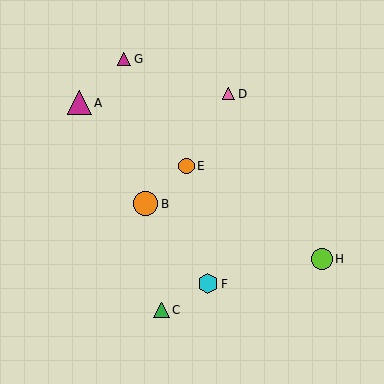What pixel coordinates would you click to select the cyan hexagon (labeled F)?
Click at (208, 284) to select the cyan hexagon F.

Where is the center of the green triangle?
The center of the green triangle is at (161, 310).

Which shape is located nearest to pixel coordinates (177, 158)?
The orange circle (labeled E) at (186, 166) is nearest to that location.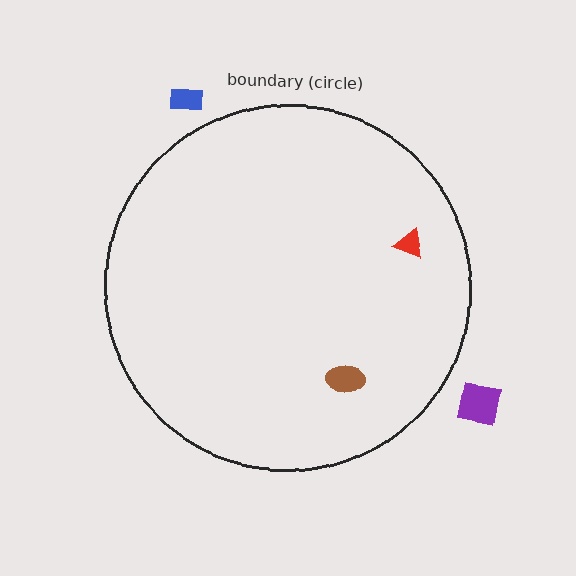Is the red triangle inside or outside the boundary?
Inside.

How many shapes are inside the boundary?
2 inside, 2 outside.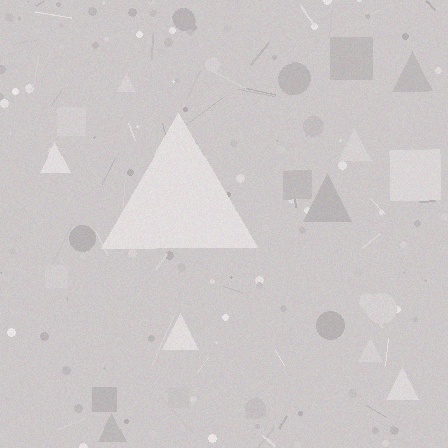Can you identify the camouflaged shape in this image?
The camouflaged shape is a triangle.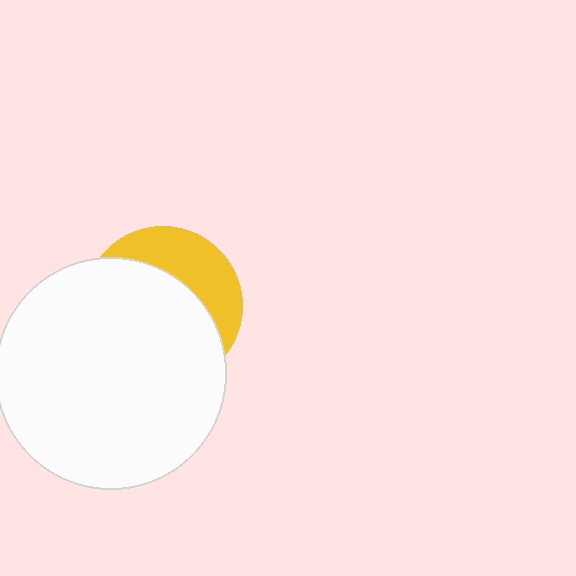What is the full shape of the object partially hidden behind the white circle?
The partially hidden object is a yellow circle.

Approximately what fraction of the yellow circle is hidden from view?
Roughly 67% of the yellow circle is hidden behind the white circle.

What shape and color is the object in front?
The object in front is a white circle.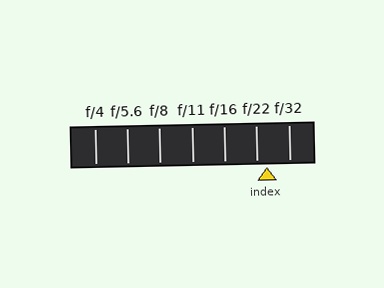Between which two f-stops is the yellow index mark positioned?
The index mark is between f/22 and f/32.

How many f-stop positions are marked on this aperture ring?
There are 7 f-stop positions marked.